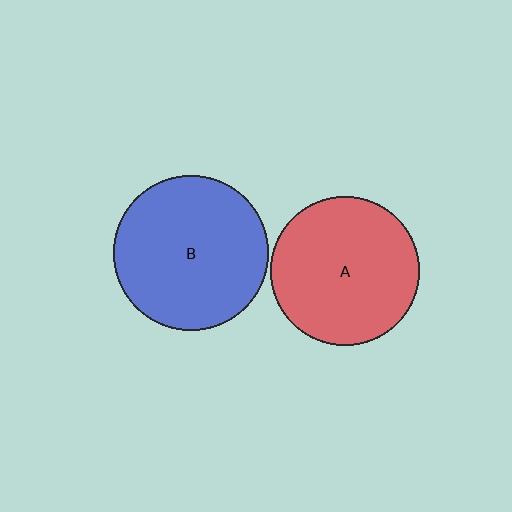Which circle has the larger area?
Circle B (blue).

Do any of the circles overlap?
No, none of the circles overlap.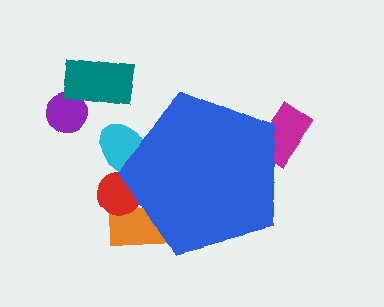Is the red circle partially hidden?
Yes, the red circle is partially hidden behind the blue pentagon.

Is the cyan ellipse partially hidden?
Yes, the cyan ellipse is partially hidden behind the blue pentagon.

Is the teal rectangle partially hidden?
No, the teal rectangle is fully visible.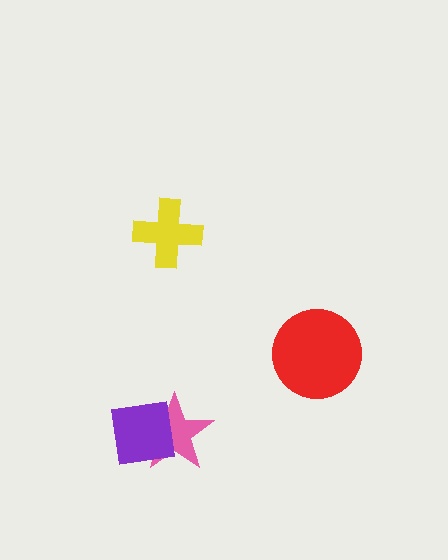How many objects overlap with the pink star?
1 object overlaps with the pink star.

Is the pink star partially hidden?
Yes, it is partially covered by another shape.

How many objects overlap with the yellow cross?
0 objects overlap with the yellow cross.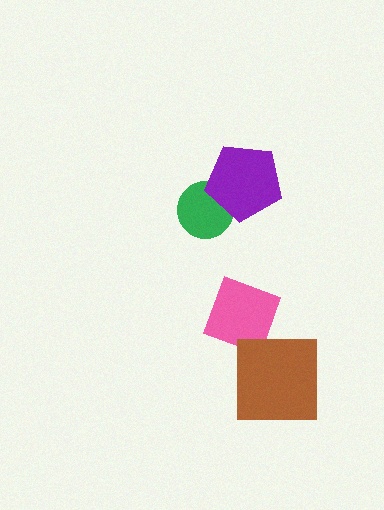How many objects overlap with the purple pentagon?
1 object overlaps with the purple pentagon.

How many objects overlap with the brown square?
0 objects overlap with the brown square.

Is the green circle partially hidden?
Yes, it is partially covered by another shape.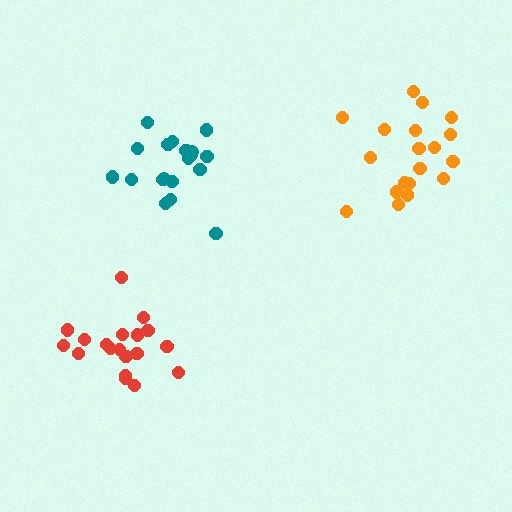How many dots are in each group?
Group 1: 19 dots, Group 2: 20 dots, Group 3: 19 dots (58 total).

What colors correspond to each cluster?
The clusters are colored: red, teal, orange.